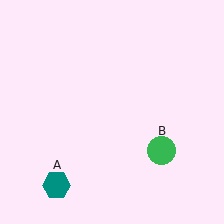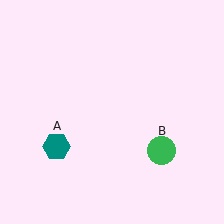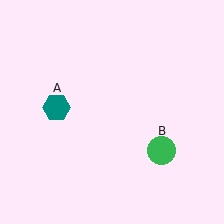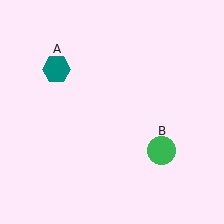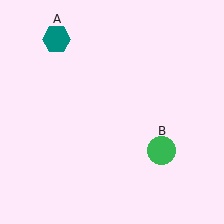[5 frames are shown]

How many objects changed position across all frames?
1 object changed position: teal hexagon (object A).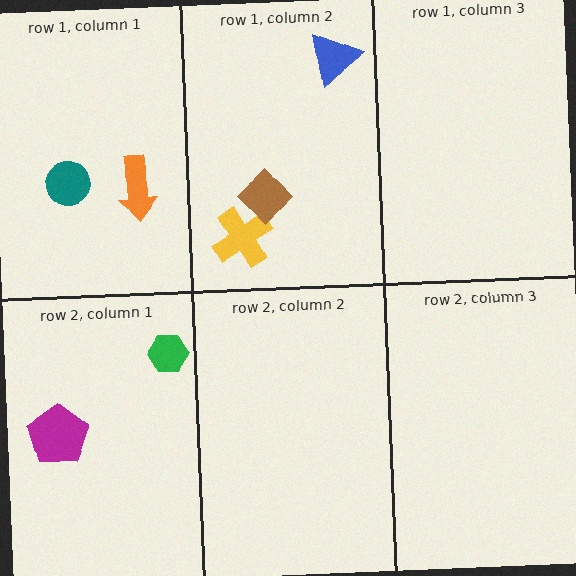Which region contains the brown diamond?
The row 1, column 2 region.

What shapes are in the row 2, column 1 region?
The magenta pentagon, the green hexagon.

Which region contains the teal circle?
The row 1, column 1 region.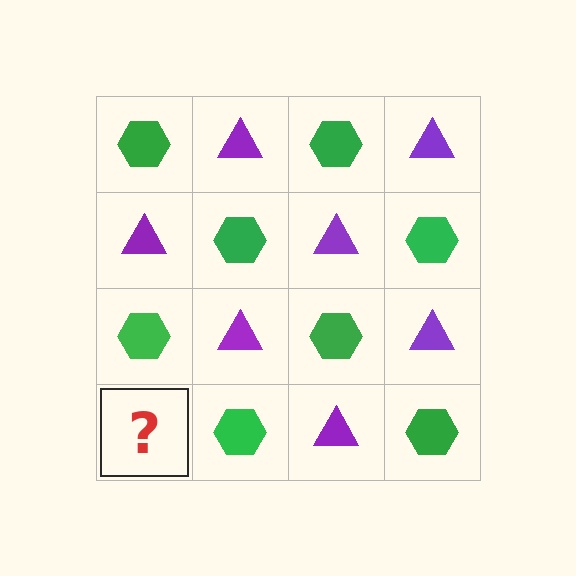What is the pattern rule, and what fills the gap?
The rule is that it alternates green hexagon and purple triangle in a checkerboard pattern. The gap should be filled with a purple triangle.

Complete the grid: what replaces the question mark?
The question mark should be replaced with a purple triangle.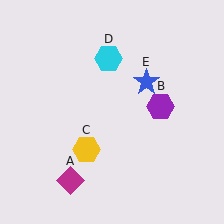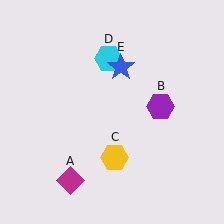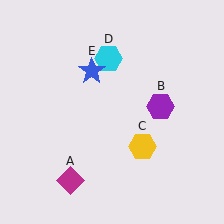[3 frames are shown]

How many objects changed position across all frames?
2 objects changed position: yellow hexagon (object C), blue star (object E).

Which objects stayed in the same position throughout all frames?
Magenta diamond (object A) and purple hexagon (object B) and cyan hexagon (object D) remained stationary.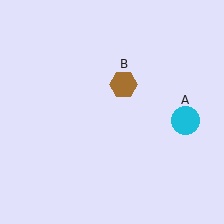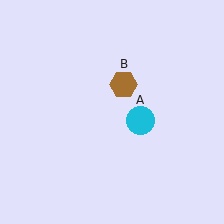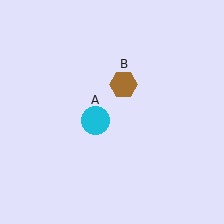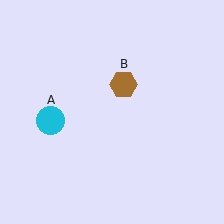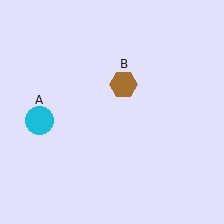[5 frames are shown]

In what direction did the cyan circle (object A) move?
The cyan circle (object A) moved left.